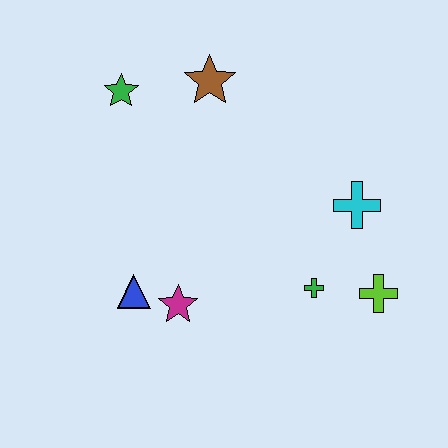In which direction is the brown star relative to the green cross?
The brown star is above the green cross.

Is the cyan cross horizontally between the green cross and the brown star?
No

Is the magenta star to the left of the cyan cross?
Yes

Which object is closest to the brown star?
The green star is closest to the brown star.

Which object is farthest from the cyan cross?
The green star is farthest from the cyan cross.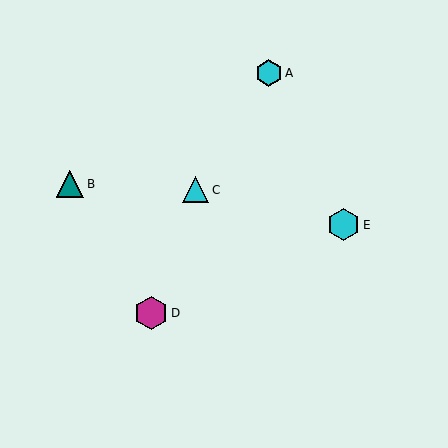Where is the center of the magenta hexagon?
The center of the magenta hexagon is at (151, 313).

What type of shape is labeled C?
Shape C is a cyan triangle.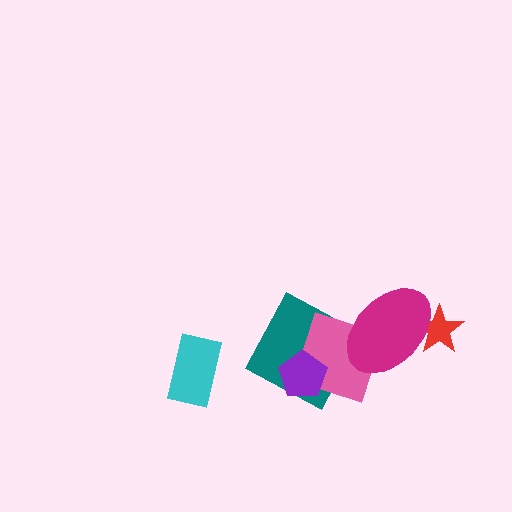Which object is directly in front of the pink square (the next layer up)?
The purple pentagon is directly in front of the pink square.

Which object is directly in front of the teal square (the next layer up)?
The pink square is directly in front of the teal square.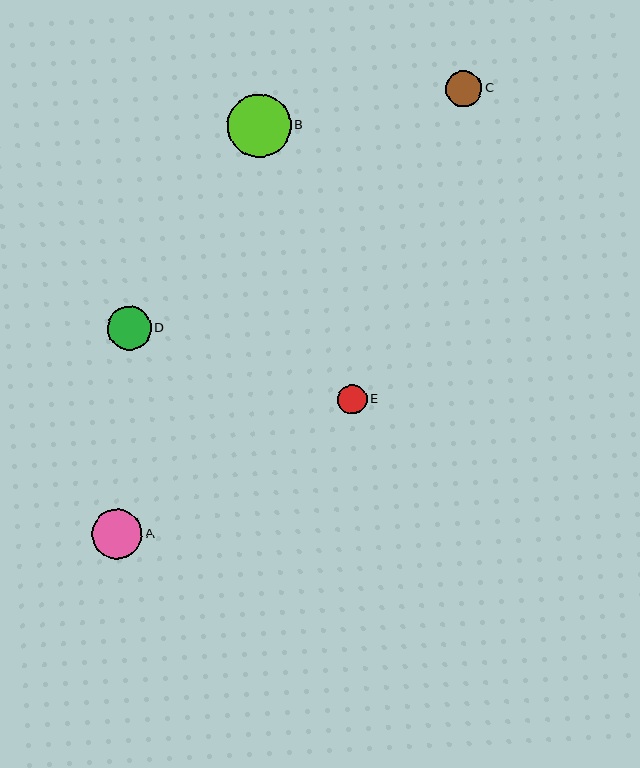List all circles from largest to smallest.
From largest to smallest: B, A, D, C, E.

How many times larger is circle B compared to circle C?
Circle B is approximately 1.7 times the size of circle C.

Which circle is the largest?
Circle B is the largest with a size of approximately 63 pixels.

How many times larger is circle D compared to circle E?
Circle D is approximately 1.5 times the size of circle E.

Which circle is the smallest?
Circle E is the smallest with a size of approximately 29 pixels.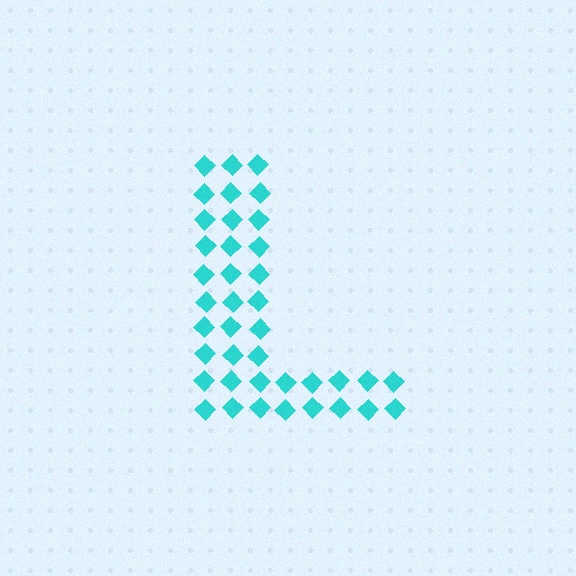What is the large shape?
The large shape is the letter L.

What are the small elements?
The small elements are diamonds.